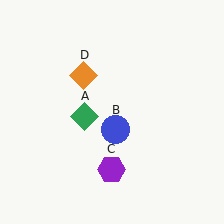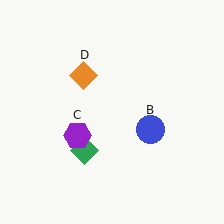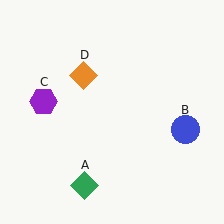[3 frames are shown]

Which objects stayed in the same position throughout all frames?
Orange diamond (object D) remained stationary.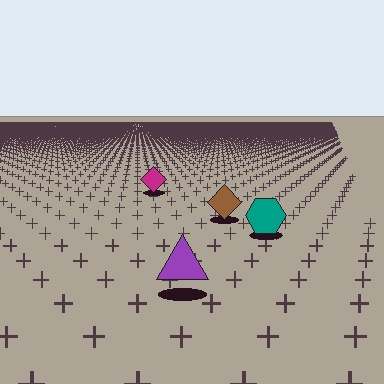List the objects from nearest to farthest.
From nearest to farthest: the purple triangle, the teal hexagon, the brown diamond, the magenta diamond.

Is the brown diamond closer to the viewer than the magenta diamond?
Yes. The brown diamond is closer — you can tell from the texture gradient: the ground texture is coarser near it.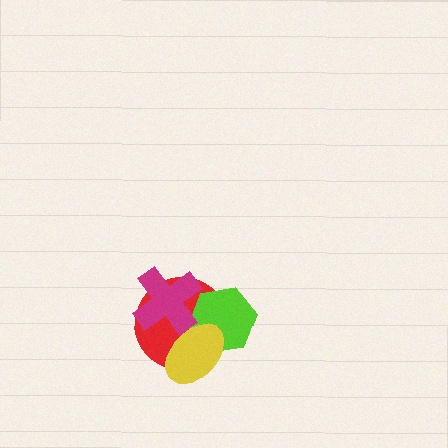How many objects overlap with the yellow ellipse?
3 objects overlap with the yellow ellipse.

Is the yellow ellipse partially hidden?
No, no other shape covers it.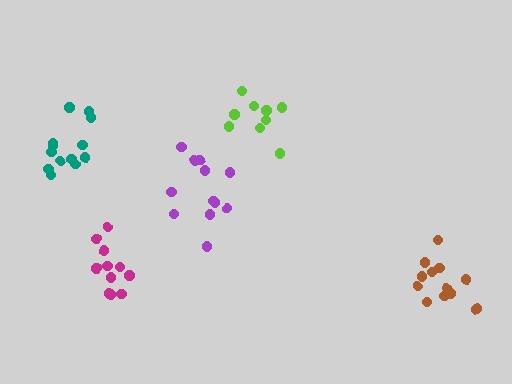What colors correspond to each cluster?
The clusters are colored: lime, teal, brown, purple, magenta.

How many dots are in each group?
Group 1: 9 dots, Group 2: 13 dots, Group 3: 12 dots, Group 4: 12 dots, Group 5: 11 dots (57 total).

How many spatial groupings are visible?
There are 5 spatial groupings.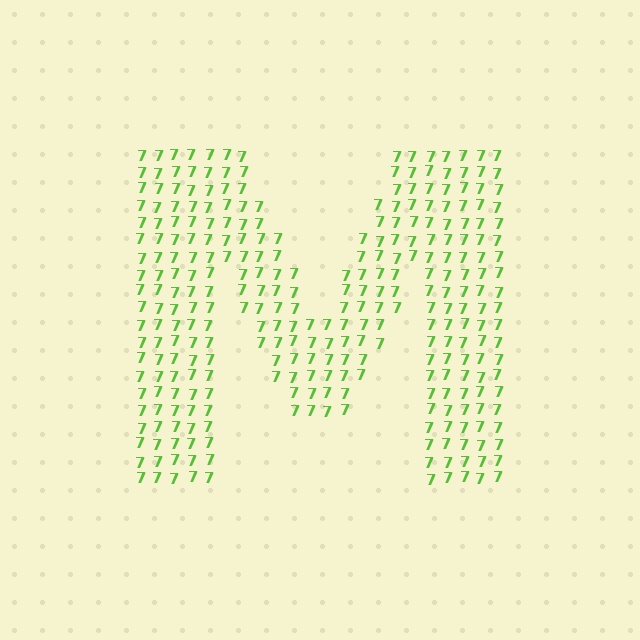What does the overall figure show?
The overall figure shows the letter M.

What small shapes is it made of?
It is made of small digit 7's.